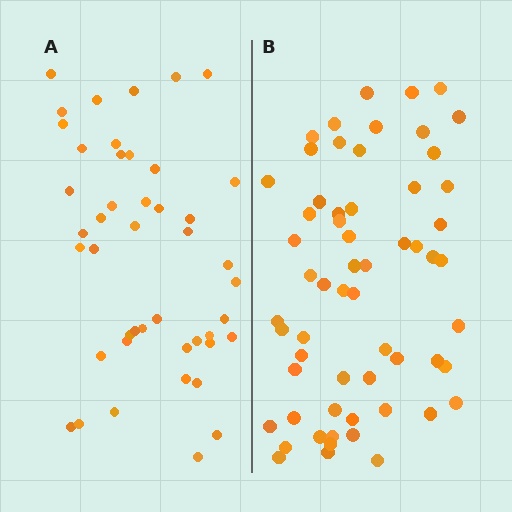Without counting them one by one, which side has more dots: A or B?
Region B (the right region) has more dots.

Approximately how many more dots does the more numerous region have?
Region B has approximately 15 more dots than region A.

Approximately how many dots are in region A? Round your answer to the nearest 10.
About 40 dots. (The exact count is 45, which rounds to 40.)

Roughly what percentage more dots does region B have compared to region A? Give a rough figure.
About 35% more.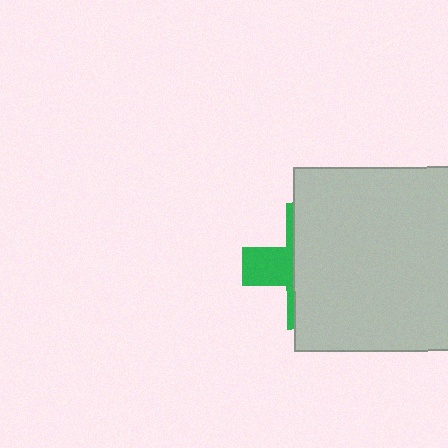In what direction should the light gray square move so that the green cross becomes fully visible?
The light gray square should move right. That is the shortest direction to clear the overlap and leave the green cross fully visible.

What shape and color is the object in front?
The object in front is a light gray square.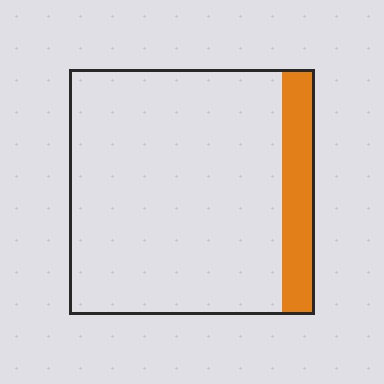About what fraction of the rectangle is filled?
About one eighth (1/8).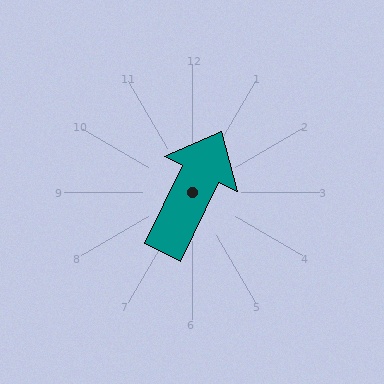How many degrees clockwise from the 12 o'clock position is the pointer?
Approximately 26 degrees.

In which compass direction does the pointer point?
Northeast.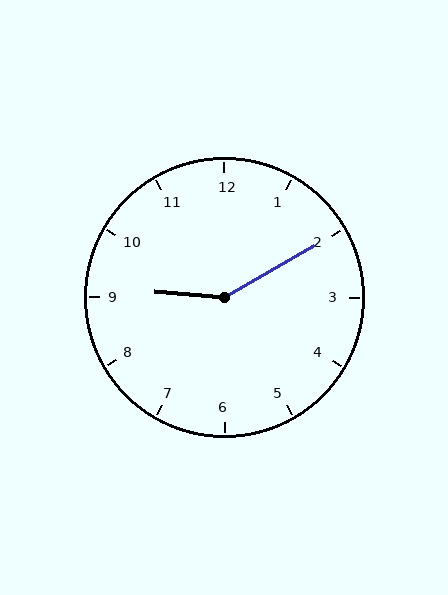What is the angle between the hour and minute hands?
Approximately 145 degrees.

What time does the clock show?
9:10.